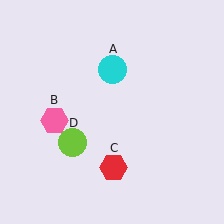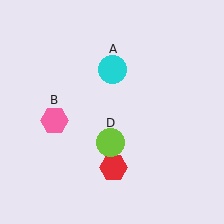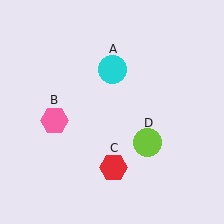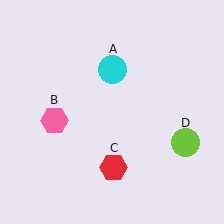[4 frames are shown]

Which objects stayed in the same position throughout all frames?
Cyan circle (object A) and pink hexagon (object B) and red hexagon (object C) remained stationary.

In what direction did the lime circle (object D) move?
The lime circle (object D) moved right.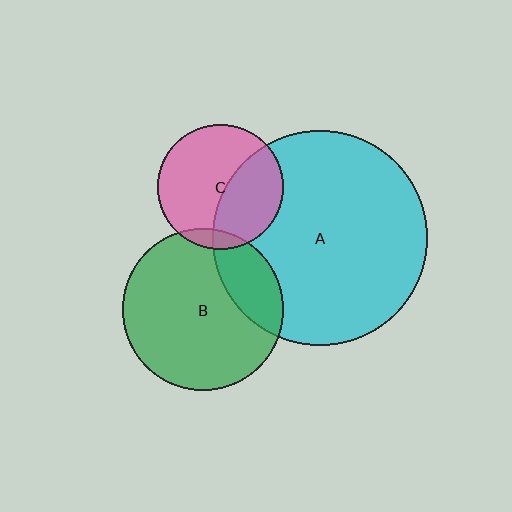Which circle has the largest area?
Circle A (cyan).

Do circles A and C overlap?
Yes.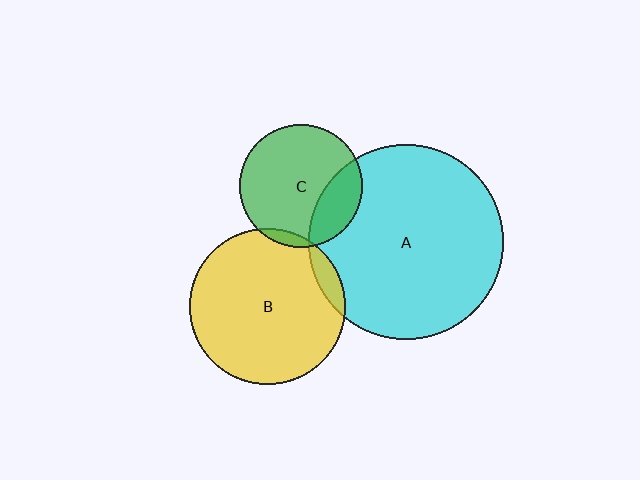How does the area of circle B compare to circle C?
Approximately 1.6 times.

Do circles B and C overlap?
Yes.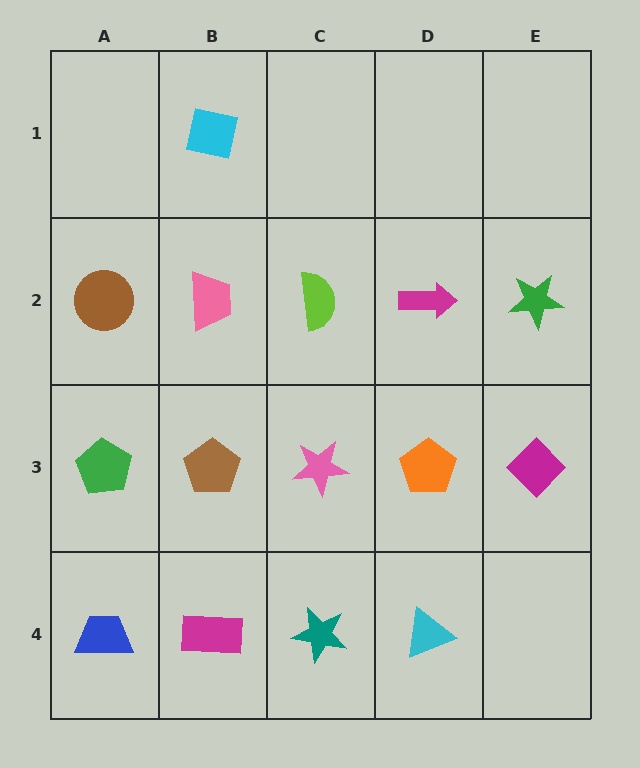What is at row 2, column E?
A green star.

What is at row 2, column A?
A brown circle.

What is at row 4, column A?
A blue trapezoid.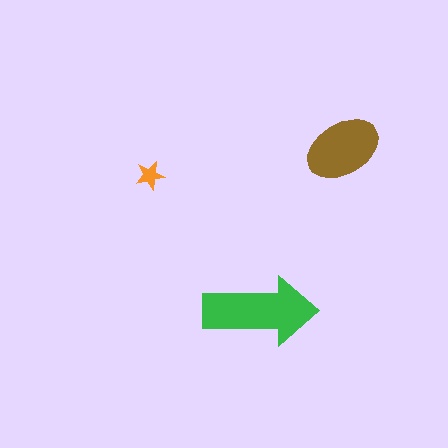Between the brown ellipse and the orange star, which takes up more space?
The brown ellipse.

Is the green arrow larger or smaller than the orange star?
Larger.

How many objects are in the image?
There are 3 objects in the image.